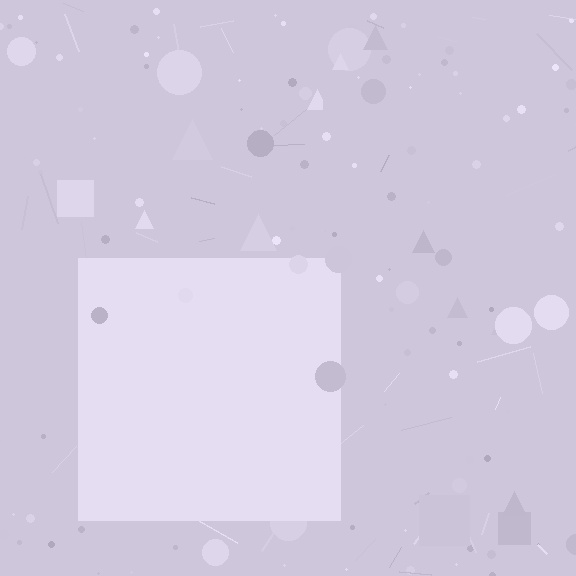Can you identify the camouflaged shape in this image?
The camouflaged shape is a square.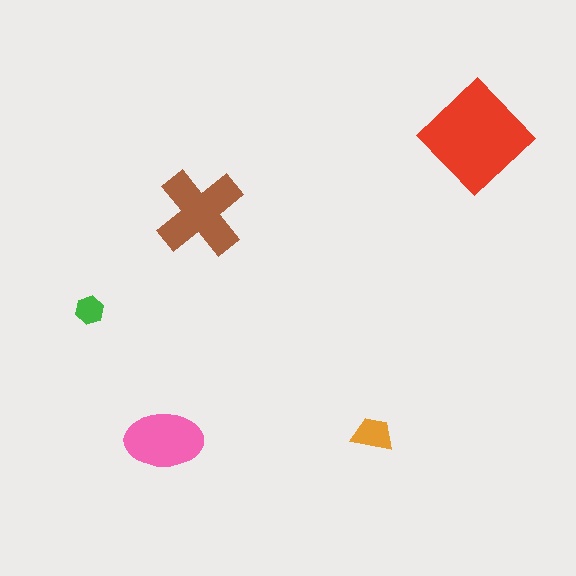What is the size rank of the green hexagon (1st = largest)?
5th.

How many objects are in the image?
There are 5 objects in the image.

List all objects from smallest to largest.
The green hexagon, the orange trapezoid, the pink ellipse, the brown cross, the red diamond.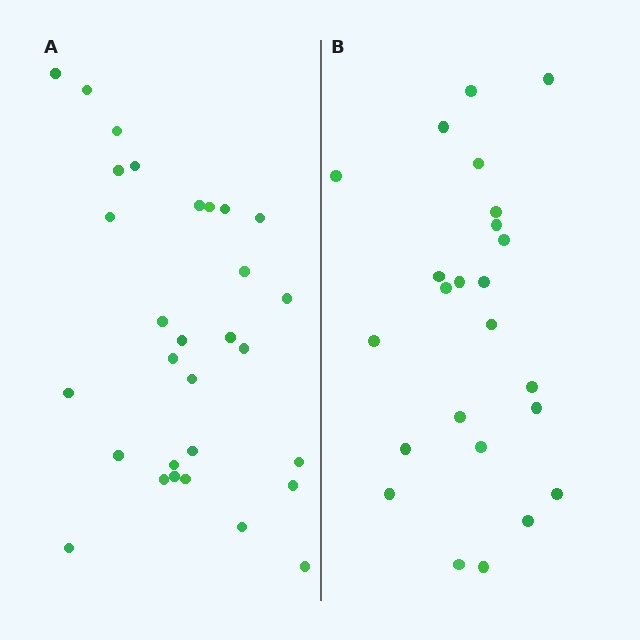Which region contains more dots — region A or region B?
Region A (the left region) has more dots.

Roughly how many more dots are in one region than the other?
Region A has about 6 more dots than region B.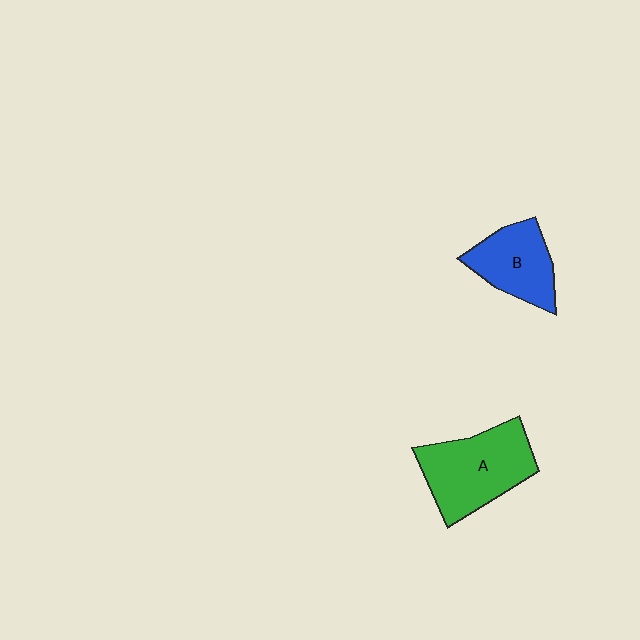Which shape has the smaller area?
Shape B (blue).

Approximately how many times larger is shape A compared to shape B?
Approximately 1.4 times.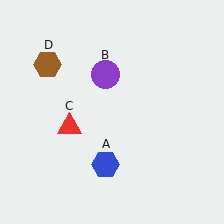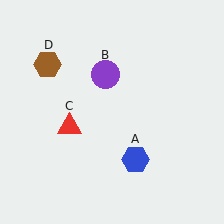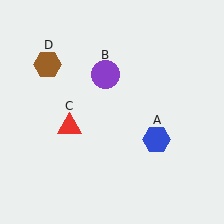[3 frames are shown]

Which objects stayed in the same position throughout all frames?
Purple circle (object B) and red triangle (object C) and brown hexagon (object D) remained stationary.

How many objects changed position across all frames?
1 object changed position: blue hexagon (object A).